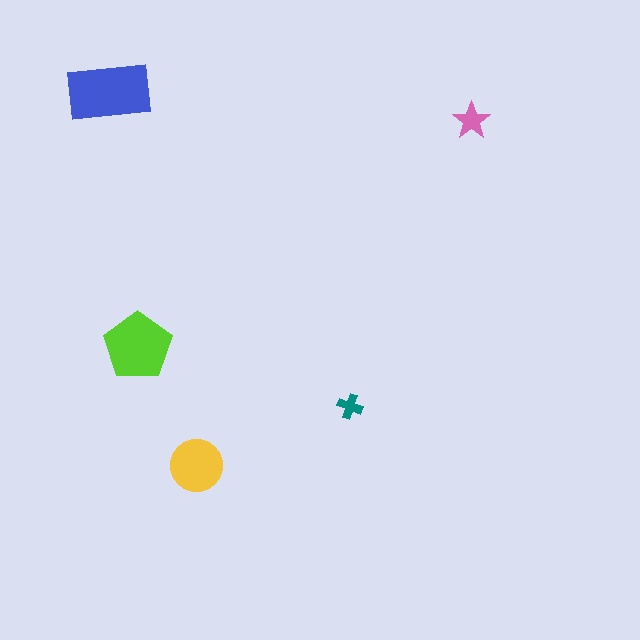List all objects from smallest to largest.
The teal cross, the pink star, the yellow circle, the lime pentagon, the blue rectangle.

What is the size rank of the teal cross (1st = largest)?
5th.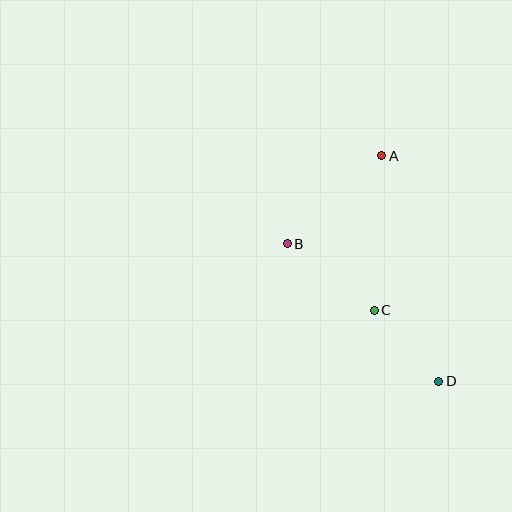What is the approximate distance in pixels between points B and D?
The distance between B and D is approximately 204 pixels.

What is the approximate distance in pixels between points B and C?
The distance between B and C is approximately 109 pixels.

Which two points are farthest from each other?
Points A and D are farthest from each other.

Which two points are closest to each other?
Points C and D are closest to each other.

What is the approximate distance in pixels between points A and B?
The distance between A and B is approximately 129 pixels.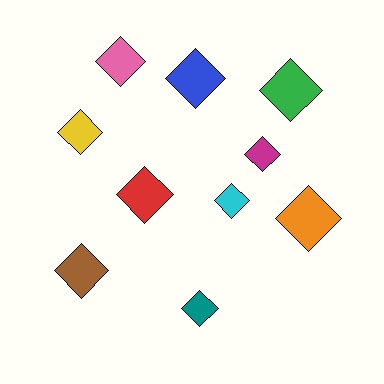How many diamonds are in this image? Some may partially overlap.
There are 10 diamonds.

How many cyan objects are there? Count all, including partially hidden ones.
There is 1 cyan object.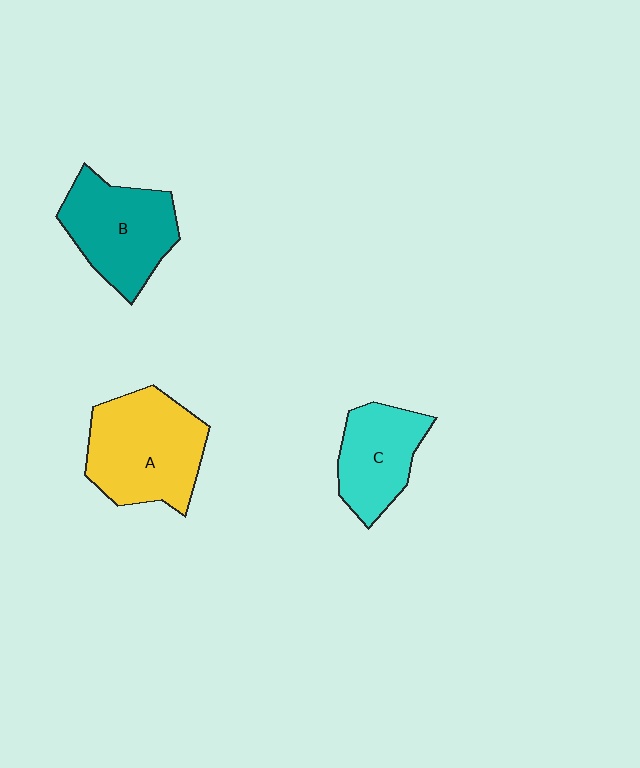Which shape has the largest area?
Shape A (yellow).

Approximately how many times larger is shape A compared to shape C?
Approximately 1.5 times.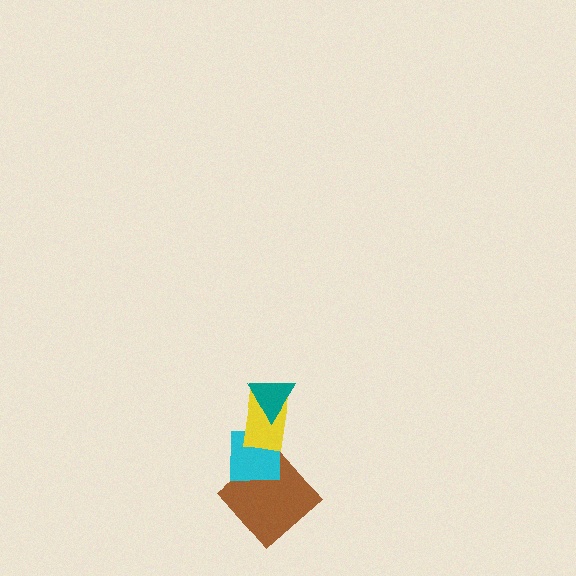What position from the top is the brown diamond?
The brown diamond is 4th from the top.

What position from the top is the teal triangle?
The teal triangle is 1st from the top.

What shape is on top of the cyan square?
The yellow rectangle is on top of the cyan square.